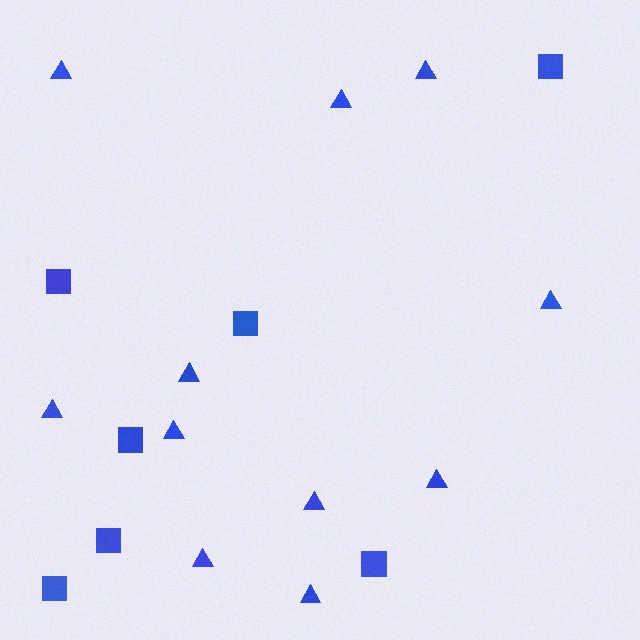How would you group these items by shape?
There are 2 groups: one group of squares (7) and one group of triangles (11).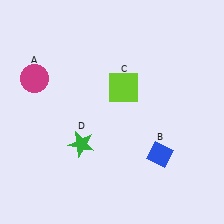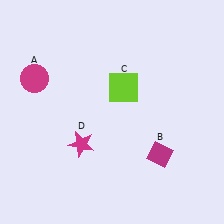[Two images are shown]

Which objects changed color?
B changed from blue to magenta. D changed from green to magenta.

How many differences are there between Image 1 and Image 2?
There are 2 differences between the two images.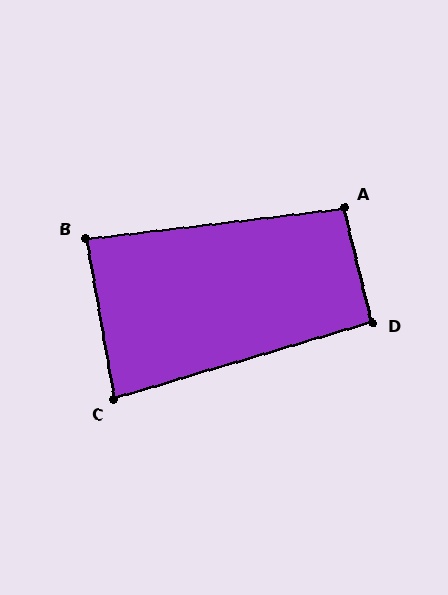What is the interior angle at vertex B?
Approximately 87 degrees (approximately right).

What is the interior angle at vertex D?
Approximately 93 degrees (approximately right).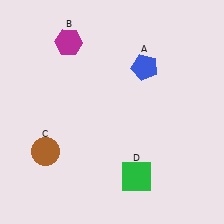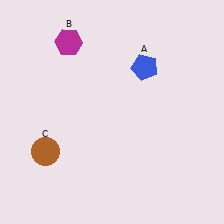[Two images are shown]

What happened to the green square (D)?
The green square (D) was removed in Image 2. It was in the bottom-right area of Image 1.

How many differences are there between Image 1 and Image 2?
There is 1 difference between the two images.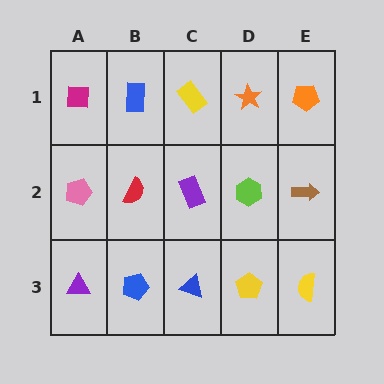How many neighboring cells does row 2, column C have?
4.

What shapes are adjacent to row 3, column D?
A lime hexagon (row 2, column D), a blue triangle (row 3, column C), a yellow semicircle (row 3, column E).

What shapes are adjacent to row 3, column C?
A purple rectangle (row 2, column C), a blue pentagon (row 3, column B), a yellow pentagon (row 3, column D).